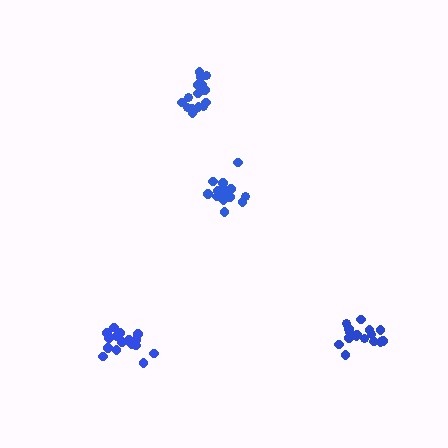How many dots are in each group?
Group 1: 16 dots, Group 2: 15 dots, Group 3: 17 dots, Group 4: 19 dots (67 total).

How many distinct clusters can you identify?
There are 4 distinct clusters.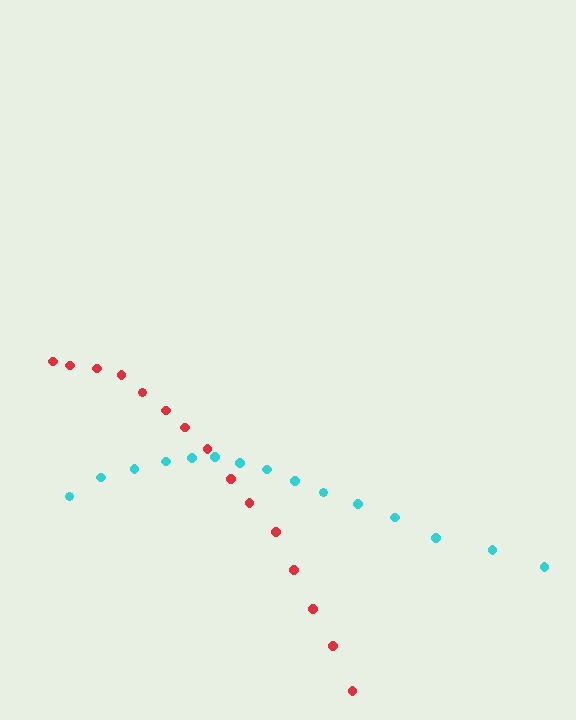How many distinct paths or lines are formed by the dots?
There are 2 distinct paths.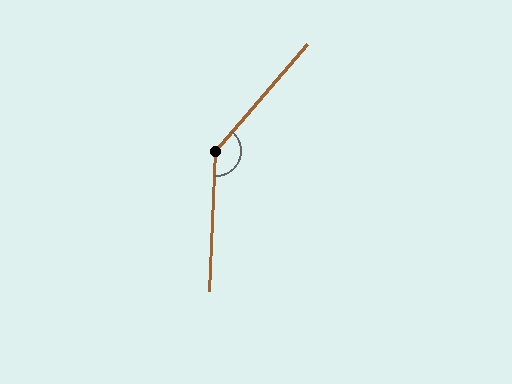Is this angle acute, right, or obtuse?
It is obtuse.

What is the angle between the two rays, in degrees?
Approximately 142 degrees.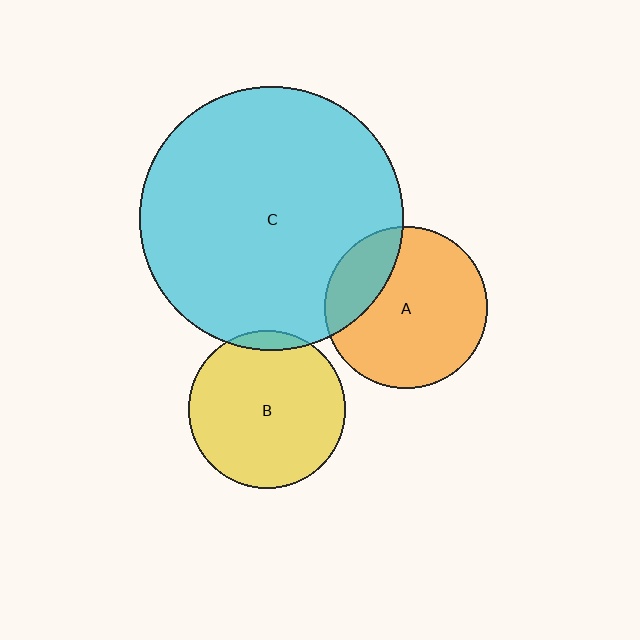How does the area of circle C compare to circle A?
Approximately 2.6 times.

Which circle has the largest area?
Circle C (cyan).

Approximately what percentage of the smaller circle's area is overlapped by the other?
Approximately 5%.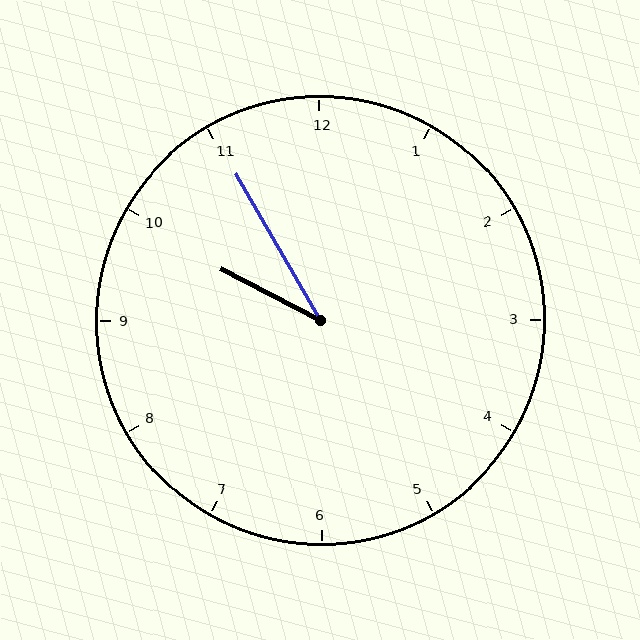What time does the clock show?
9:55.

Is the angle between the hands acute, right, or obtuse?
It is acute.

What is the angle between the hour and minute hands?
Approximately 32 degrees.